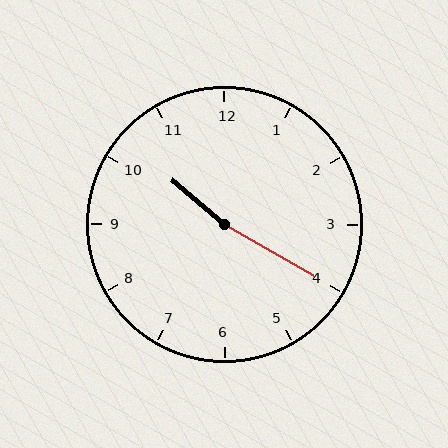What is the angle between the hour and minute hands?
Approximately 170 degrees.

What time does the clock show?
10:20.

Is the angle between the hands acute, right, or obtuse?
It is obtuse.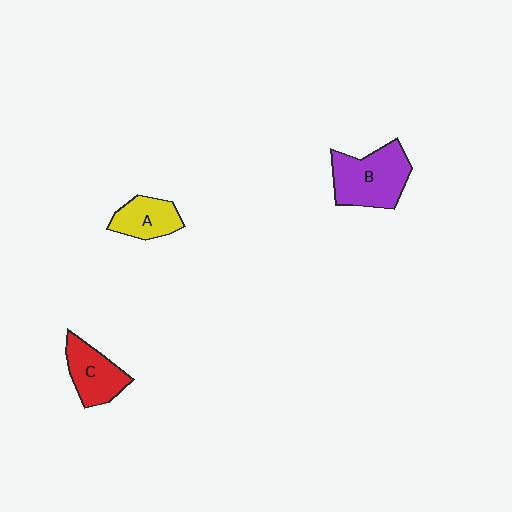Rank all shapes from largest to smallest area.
From largest to smallest: B (purple), C (red), A (yellow).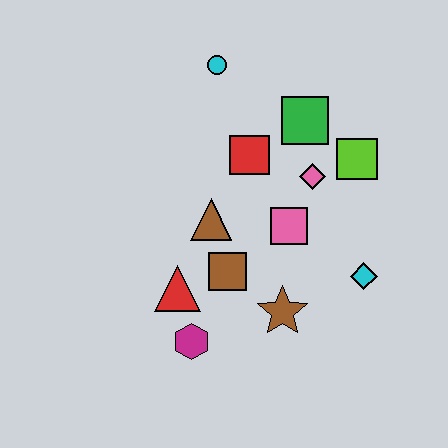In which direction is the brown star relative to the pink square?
The brown star is below the pink square.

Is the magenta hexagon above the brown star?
No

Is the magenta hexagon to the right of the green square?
No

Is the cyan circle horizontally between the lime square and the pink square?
No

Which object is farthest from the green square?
The magenta hexagon is farthest from the green square.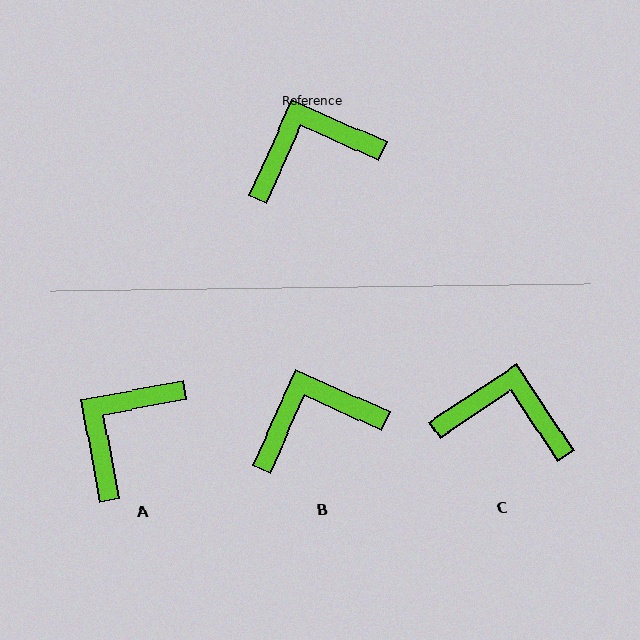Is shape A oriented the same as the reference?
No, it is off by about 35 degrees.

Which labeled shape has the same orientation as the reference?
B.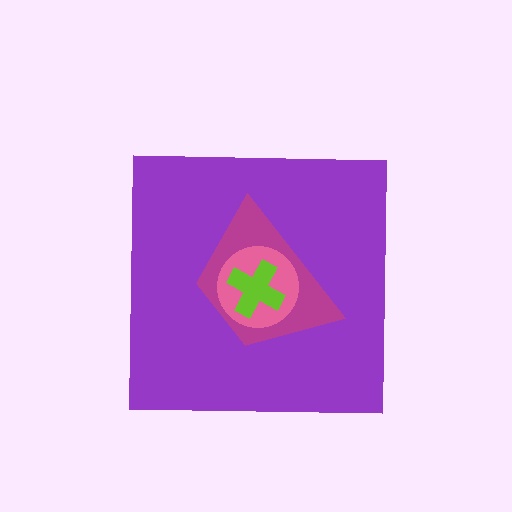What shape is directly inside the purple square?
The magenta trapezoid.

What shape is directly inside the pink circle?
The lime cross.